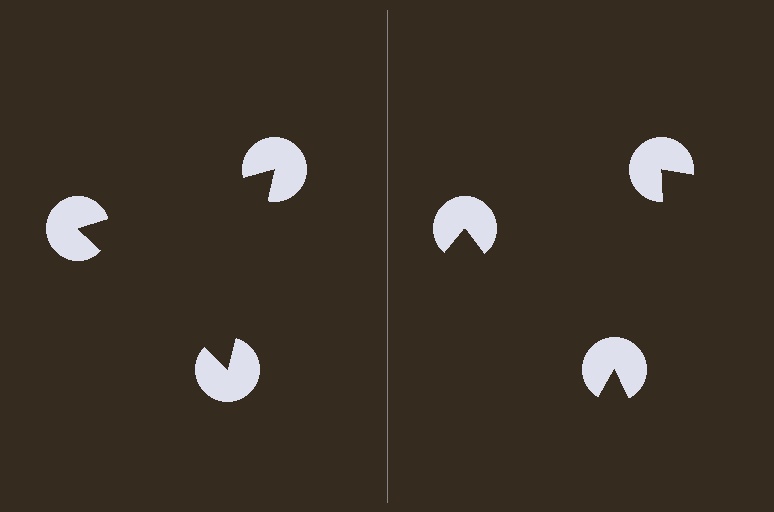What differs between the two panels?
The pac-man discs are positioned identically on both sides; only the wedge orientations differ. On the left they align to a triangle; on the right they are misaligned.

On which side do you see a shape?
An illusory triangle appears on the left side. On the right side the wedge cuts are rotated, so no coherent shape forms.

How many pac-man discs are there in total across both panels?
6 — 3 on each side.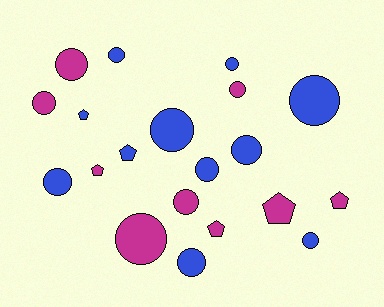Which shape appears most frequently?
Circle, with 14 objects.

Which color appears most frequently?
Blue, with 11 objects.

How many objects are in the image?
There are 20 objects.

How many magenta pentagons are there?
There are 4 magenta pentagons.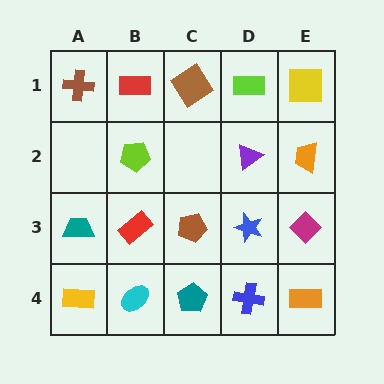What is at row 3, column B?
A red rectangle.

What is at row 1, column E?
A yellow square.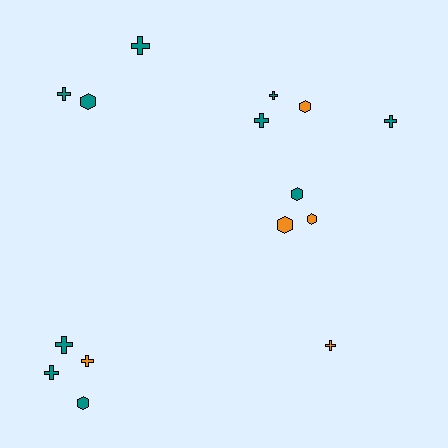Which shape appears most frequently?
Cross, with 9 objects.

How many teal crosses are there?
There are 7 teal crosses.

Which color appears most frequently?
Teal, with 10 objects.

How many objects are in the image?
There are 15 objects.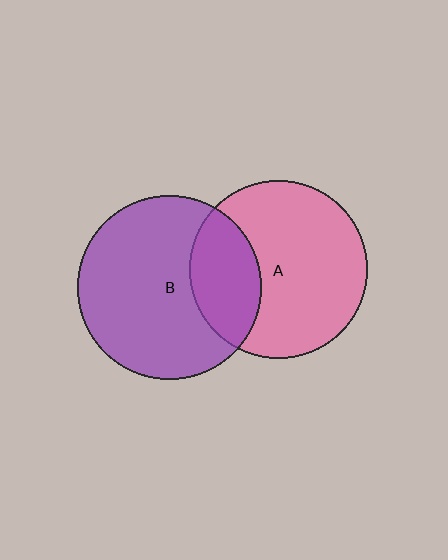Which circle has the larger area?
Circle B (purple).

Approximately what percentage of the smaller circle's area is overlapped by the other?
Approximately 30%.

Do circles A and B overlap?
Yes.